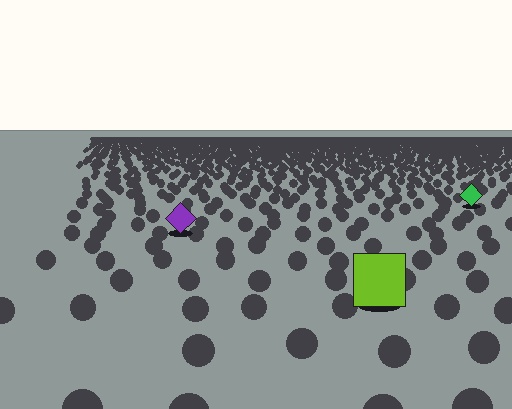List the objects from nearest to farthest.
From nearest to farthest: the lime square, the purple diamond, the green diamond.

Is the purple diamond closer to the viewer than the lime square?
No. The lime square is closer — you can tell from the texture gradient: the ground texture is coarser near it.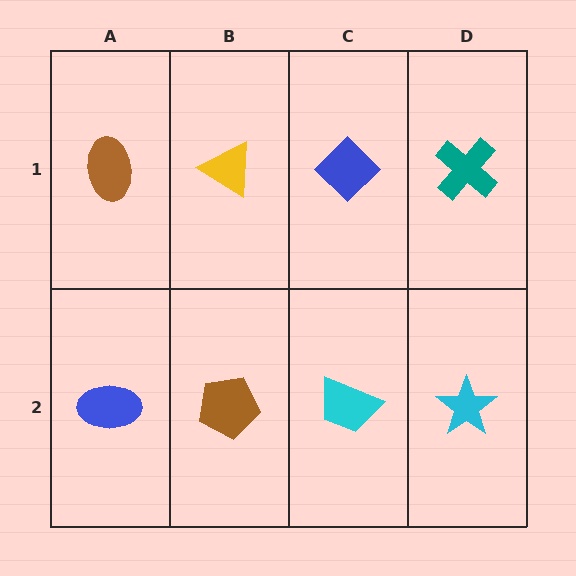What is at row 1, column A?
A brown ellipse.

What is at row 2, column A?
A blue ellipse.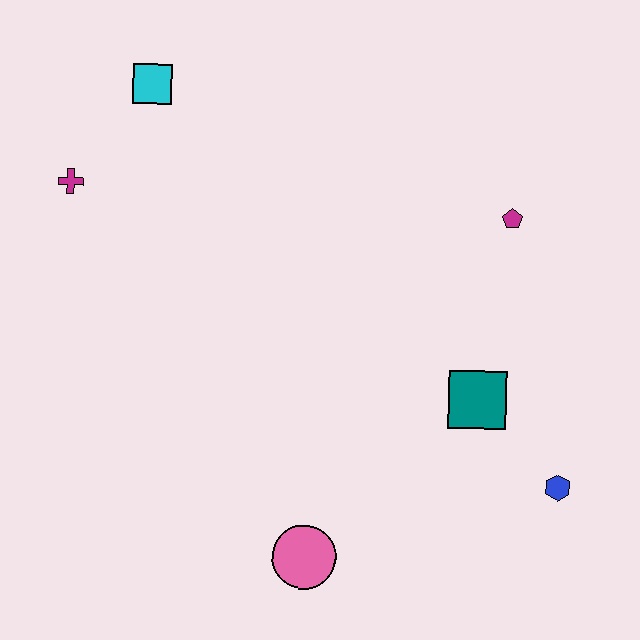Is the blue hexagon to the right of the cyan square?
Yes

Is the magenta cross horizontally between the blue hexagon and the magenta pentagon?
No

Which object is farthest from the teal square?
The magenta cross is farthest from the teal square.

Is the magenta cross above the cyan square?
No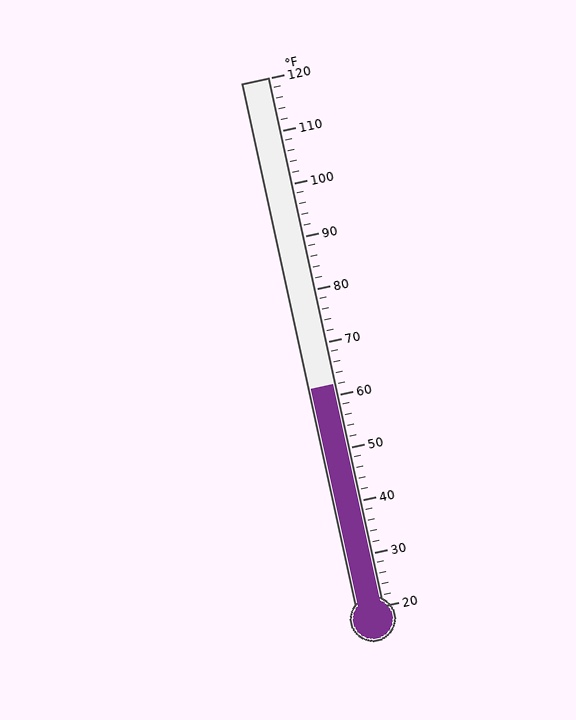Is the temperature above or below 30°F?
The temperature is above 30°F.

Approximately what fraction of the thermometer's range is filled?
The thermometer is filled to approximately 40% of its range.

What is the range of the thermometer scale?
The thermometer scale ranges from 20°F to 120°F.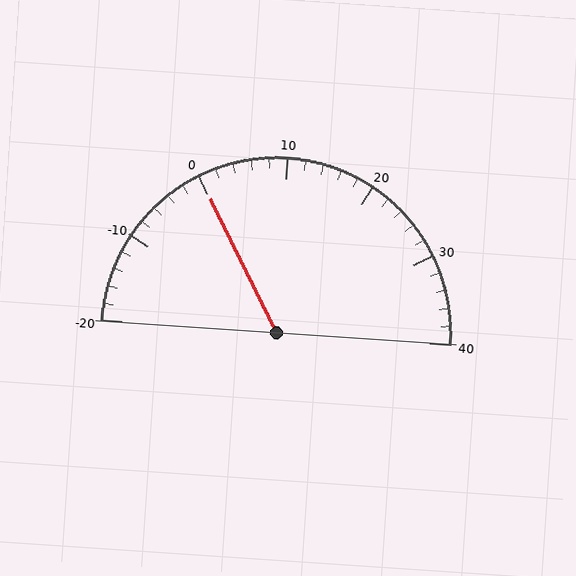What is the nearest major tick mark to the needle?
The nearest major tick mark is 0.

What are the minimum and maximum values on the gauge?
The gauge ranges from -20 to 40.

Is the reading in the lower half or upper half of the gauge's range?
The reading is in the lower half of the range (-20 to 40).